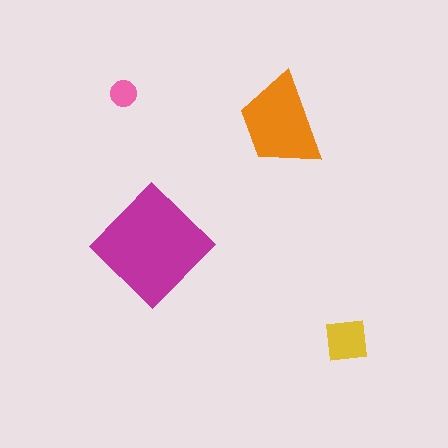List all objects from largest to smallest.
The magenta diamond, the orange trapezoid, the yellow square, the pink circle.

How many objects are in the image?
There are 4 objects in the image.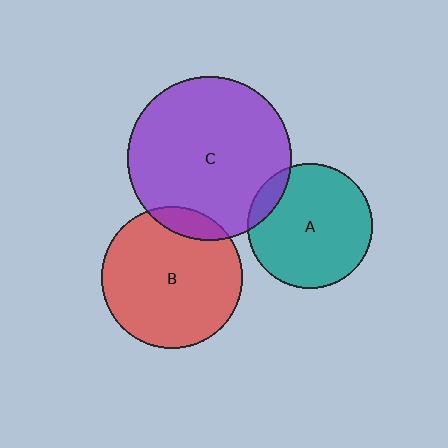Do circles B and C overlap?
Yes.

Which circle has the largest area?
Circle C (purple).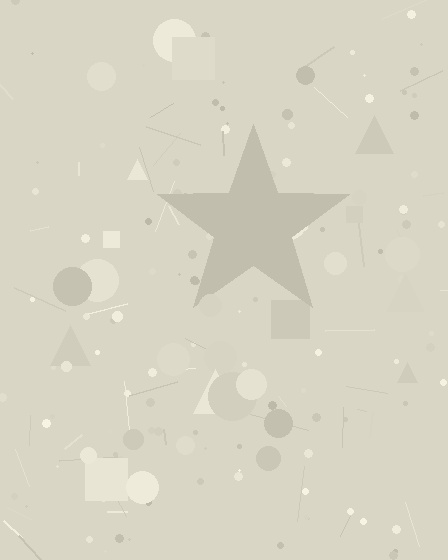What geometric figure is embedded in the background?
A star is embedded in the background.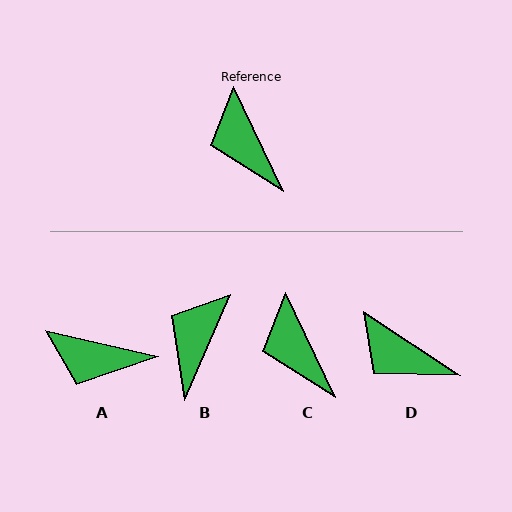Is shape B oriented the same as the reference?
No, it is off by about 49 degrees.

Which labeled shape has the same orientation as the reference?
C.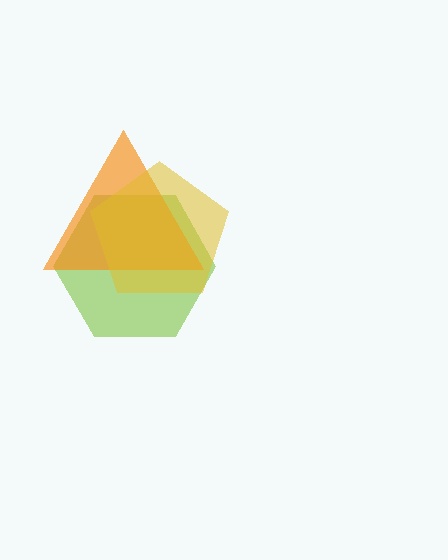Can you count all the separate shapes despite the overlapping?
Yes, there are 3 separate shapes.